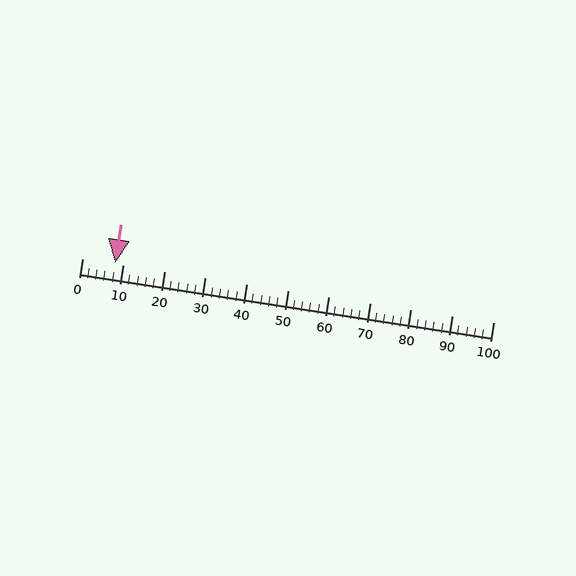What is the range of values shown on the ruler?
The ruler shows values from 0 to 100.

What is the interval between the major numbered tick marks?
The major tick marks are spaced 10 units apart.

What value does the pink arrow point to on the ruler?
The pink arrow points to approximately 8.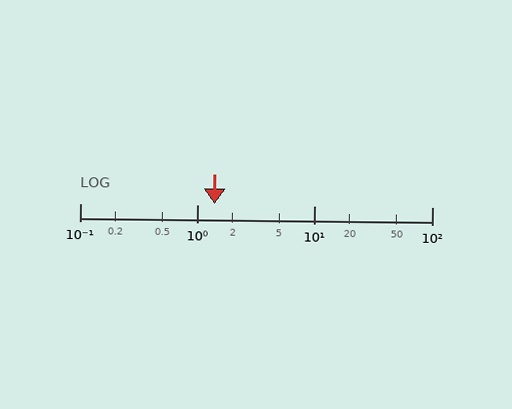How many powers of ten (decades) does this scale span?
The scale spans 3 decades, from 0.1 to 100.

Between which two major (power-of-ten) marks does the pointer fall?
The pointer is between 1 and 10.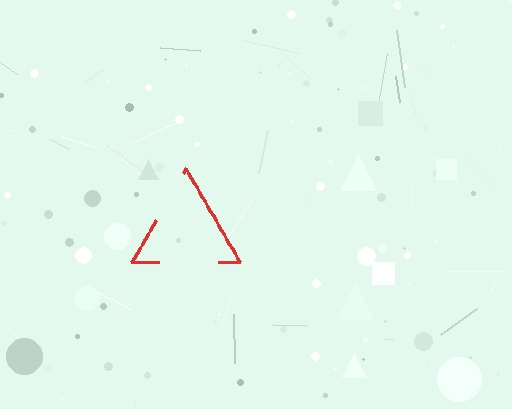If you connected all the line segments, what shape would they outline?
They would outline a triangle.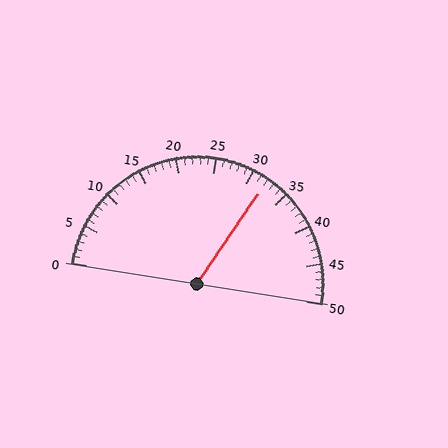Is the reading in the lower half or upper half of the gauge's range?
The reading is in the upper half of the range (0 to 50).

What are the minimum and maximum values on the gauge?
The gauge ranges from 0 to 50.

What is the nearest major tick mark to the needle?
The nearest major tick mark is 30.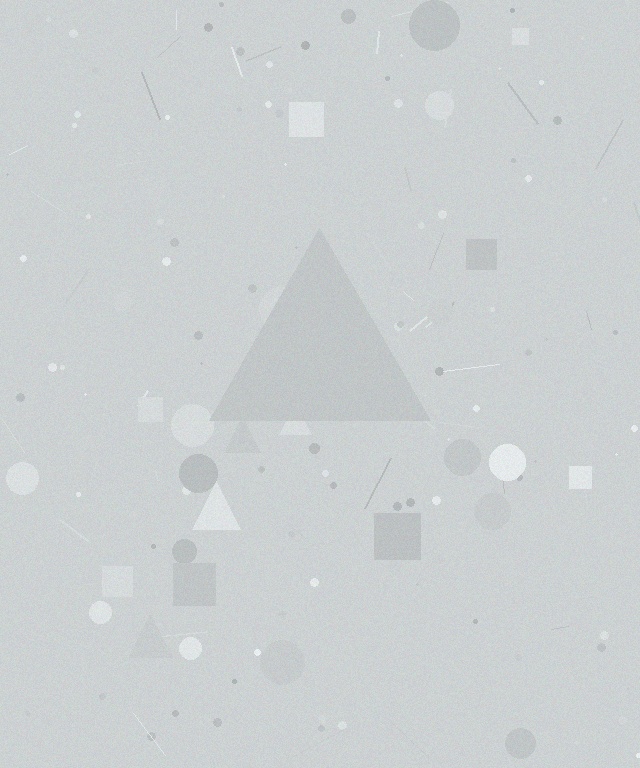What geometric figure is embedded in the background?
A triangle is embedded in the background.